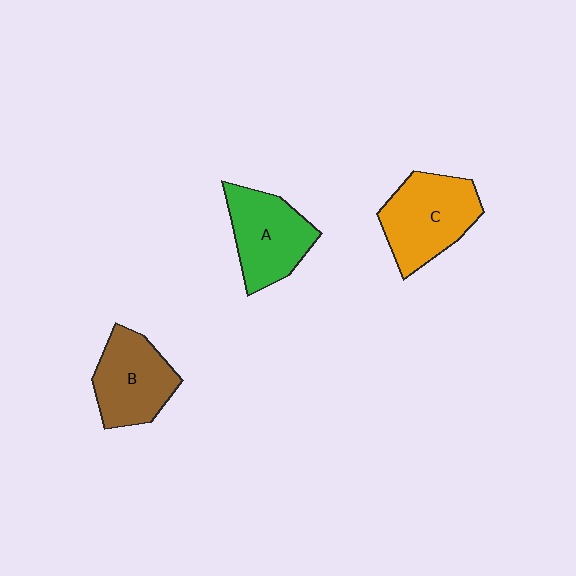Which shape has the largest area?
Shape C (orange).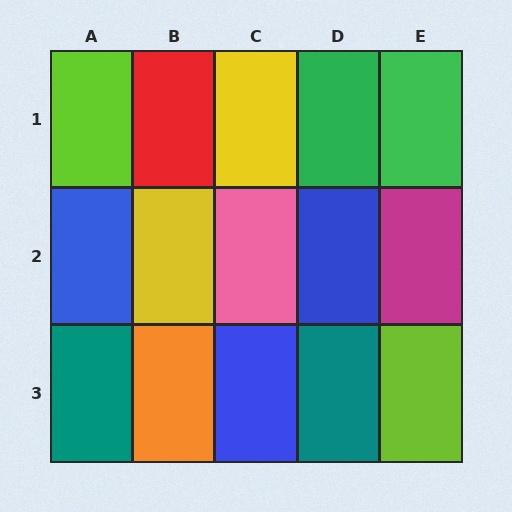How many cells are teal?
2 cells are teal.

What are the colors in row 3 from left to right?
Teal, orange, blue, teal, lime.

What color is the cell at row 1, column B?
Red.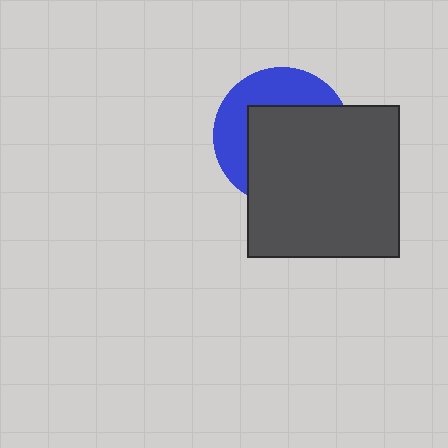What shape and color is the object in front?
The object in front is a dark gray square.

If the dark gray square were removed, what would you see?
You would see the complete blue circle.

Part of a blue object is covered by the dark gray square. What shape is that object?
It is a circle.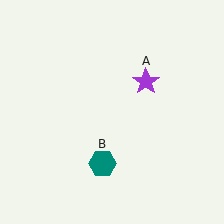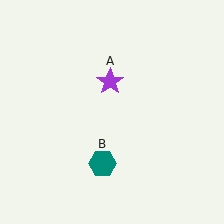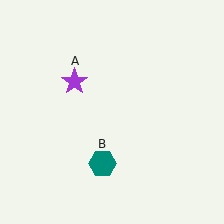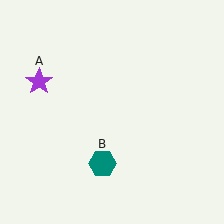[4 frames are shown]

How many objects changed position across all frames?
1 object changed position: purple star (object A).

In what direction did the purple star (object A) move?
The purple star (object A) moved left.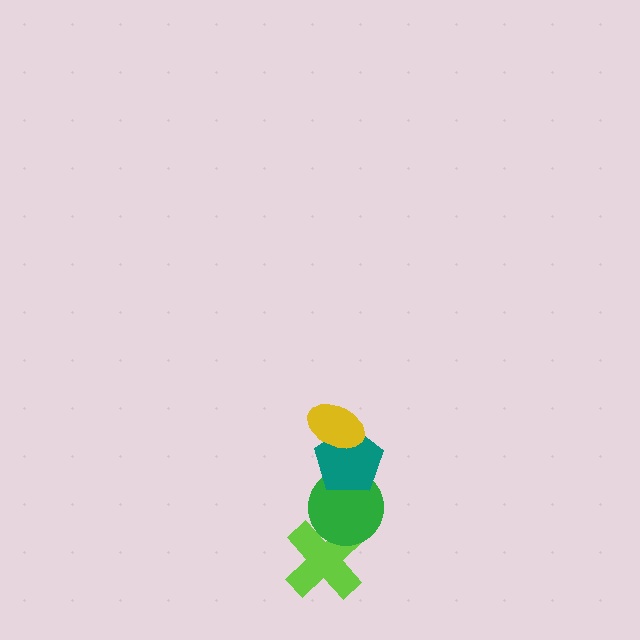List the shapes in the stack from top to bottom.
From top to bottom: the yellow ellipse, the teal pentagon, the green circle, the lime cross.